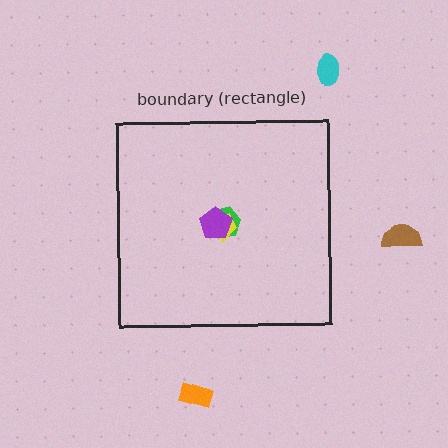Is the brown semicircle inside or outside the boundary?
Outside.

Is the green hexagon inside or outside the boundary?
Inside.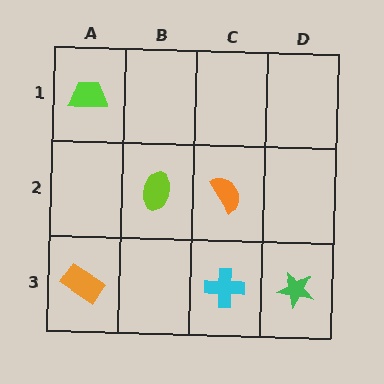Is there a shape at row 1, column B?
No, that cell is empty.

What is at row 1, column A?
A lime trapezoid.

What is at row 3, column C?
A cyan cross.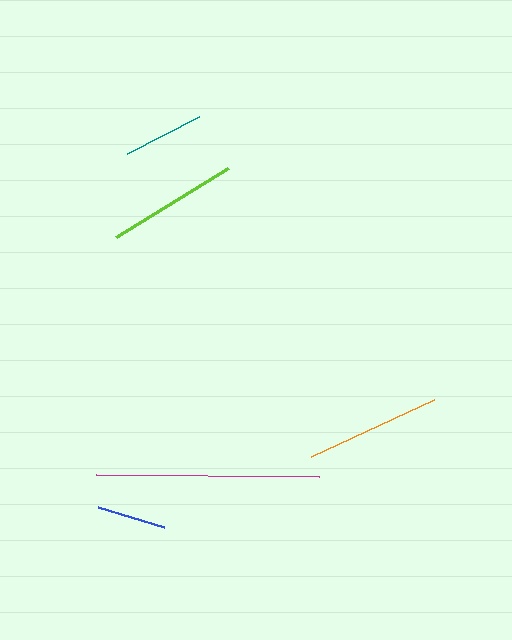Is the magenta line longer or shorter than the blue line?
The magenta line is longer than the blue line.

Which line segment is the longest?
The magenta line is the longest at approximately 223 pixels.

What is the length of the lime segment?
The lime segment is approximately 131 pixels long.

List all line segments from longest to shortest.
From longest to shortest: magenta, orange, lime, teal, blue.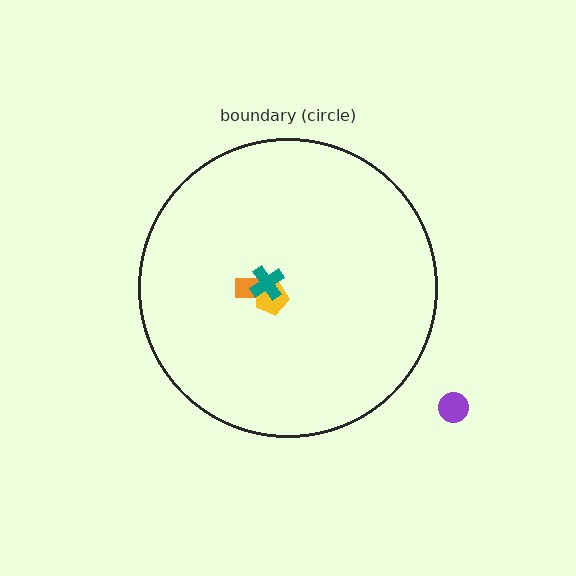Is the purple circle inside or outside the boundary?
Outside.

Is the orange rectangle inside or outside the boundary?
Inside.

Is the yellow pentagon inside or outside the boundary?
Inside.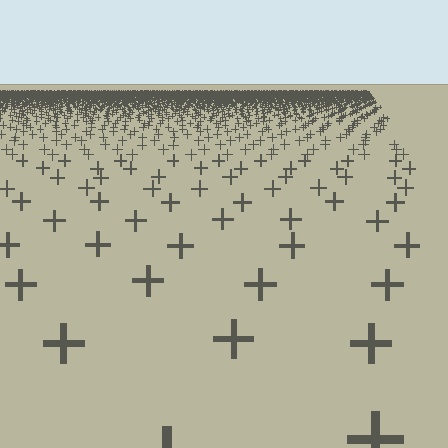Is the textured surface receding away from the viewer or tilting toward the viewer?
The surface is receding away from the viewer. Texture elements get smaller and denser toward the top.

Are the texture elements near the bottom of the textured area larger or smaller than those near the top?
Larger. Near the bottom, elements are closer to the viewer and appear at a bigger on-screen size.